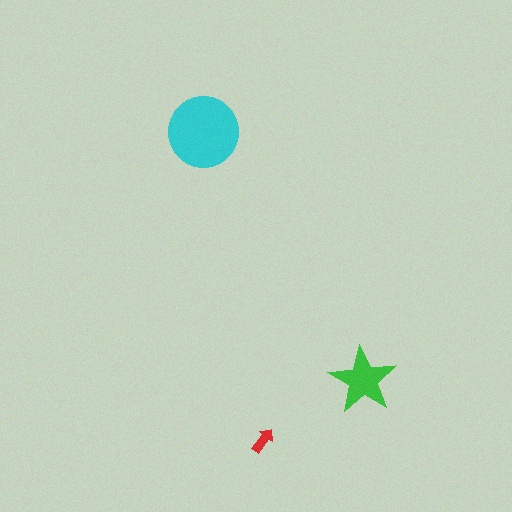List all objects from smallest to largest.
The red arrow, the green star, the cyan circle.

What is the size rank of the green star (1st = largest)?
2nd.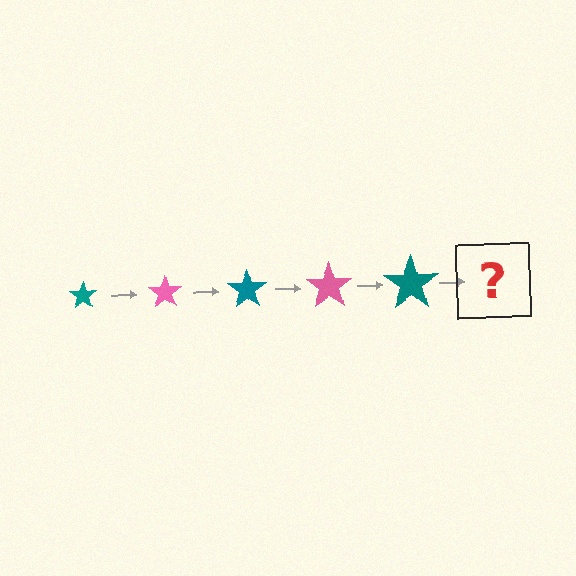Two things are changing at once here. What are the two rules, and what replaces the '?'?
The two rules are that the star grows larger each step and the color cycles through teal and pink. The '?' should be a pink star, larger than the previous one.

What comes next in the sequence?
The next element should be a pink star, larger than the previous one.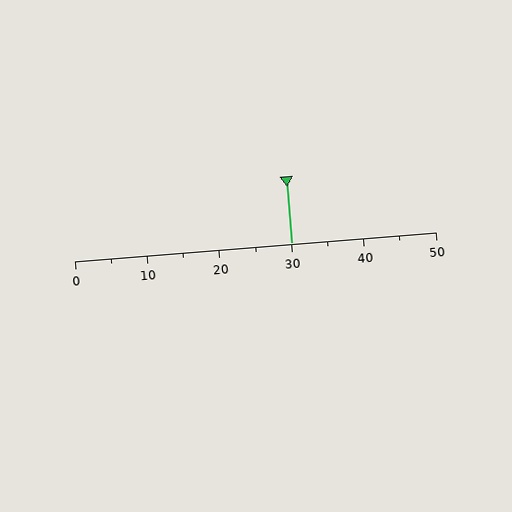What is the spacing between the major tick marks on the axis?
The major ticks are spaced 10 apart.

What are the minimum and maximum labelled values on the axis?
The axis runs from 0 to 50.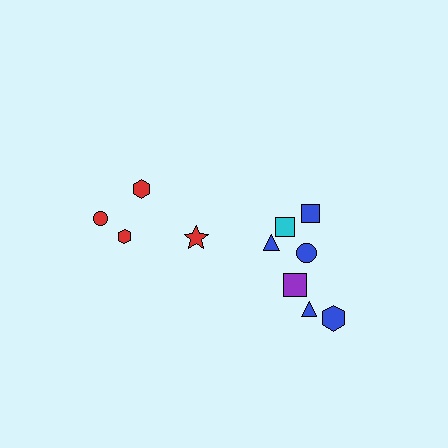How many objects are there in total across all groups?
There are 11 objects.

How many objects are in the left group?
There are 4 objects.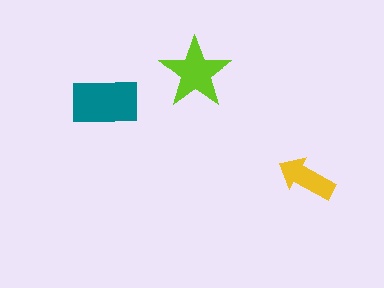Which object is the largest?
The teal rectangle.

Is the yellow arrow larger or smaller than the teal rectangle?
Smaller.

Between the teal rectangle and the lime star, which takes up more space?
The teal rectangle.